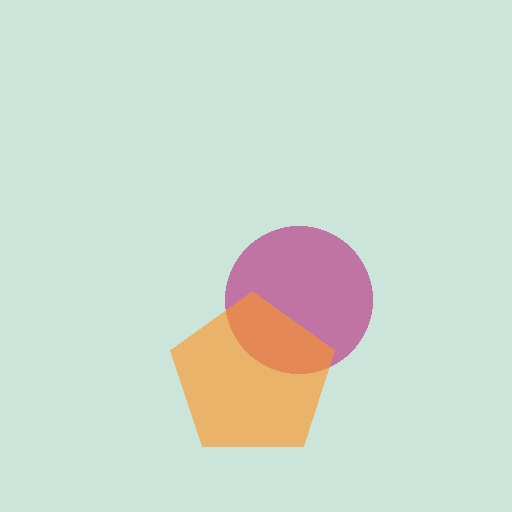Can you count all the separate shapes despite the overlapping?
Yes, there are 2 separate shapes.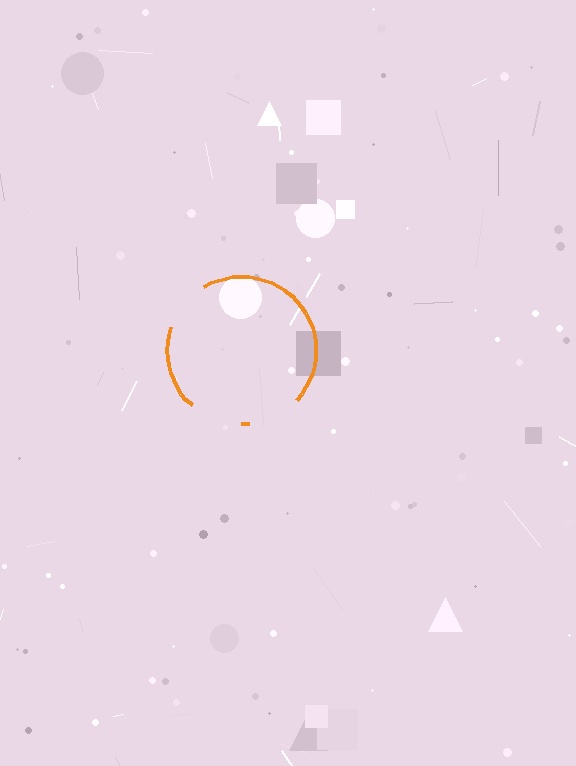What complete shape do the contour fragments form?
The contour fragments form a circle.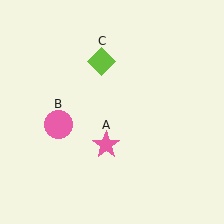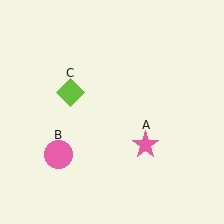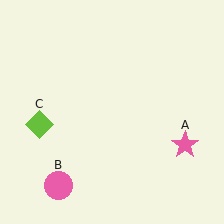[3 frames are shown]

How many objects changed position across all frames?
3 objects changed position: pink star (object A), pink circle (object B), lime diamond (object C).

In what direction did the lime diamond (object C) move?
The lime diamond (object C) moved down and to the left.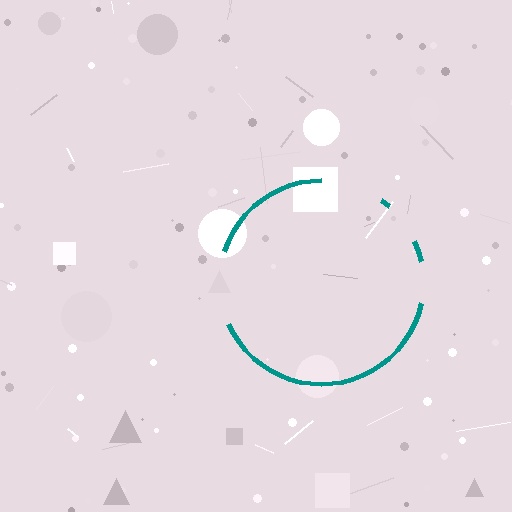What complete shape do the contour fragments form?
The contour fragments form a circle.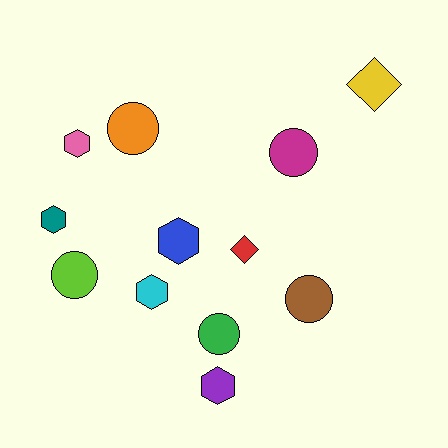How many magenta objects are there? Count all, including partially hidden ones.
There is 1 magenta object.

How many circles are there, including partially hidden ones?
There are 5 circles.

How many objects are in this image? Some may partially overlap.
There are 12 objects.